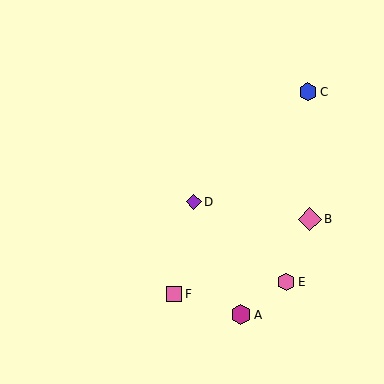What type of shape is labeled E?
Shape E is a pink hexagon.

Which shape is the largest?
The pink diamond (labeled B) is the largest.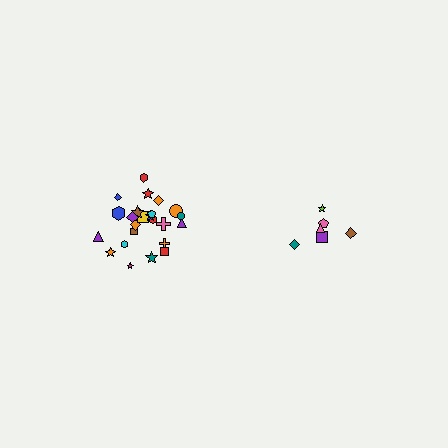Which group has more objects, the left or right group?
The left group.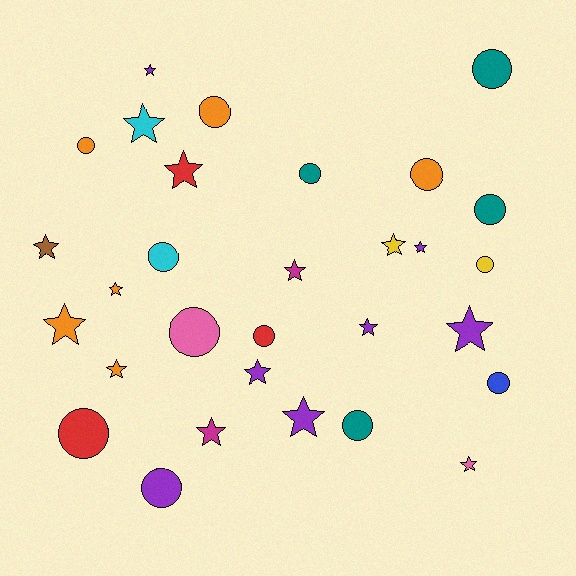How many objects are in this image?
There are 30 objects.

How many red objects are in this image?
There are 3 red objects.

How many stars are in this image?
There are 16 stars.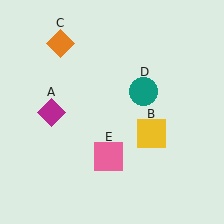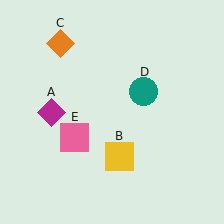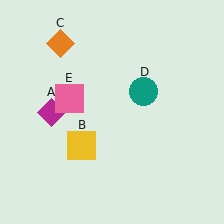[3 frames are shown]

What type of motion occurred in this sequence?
The yellow square (object B), pink square (object E) rotated clockwise around the center of the scene.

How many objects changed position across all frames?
2 objects changed position: yellow square (object B), pink square (object E).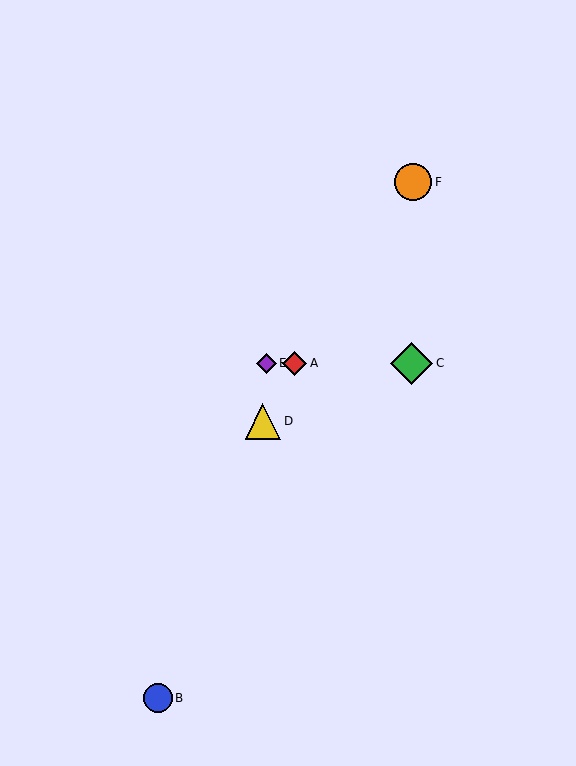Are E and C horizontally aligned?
Yes, both are at y≈363.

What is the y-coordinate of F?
Object F is at y≈182.